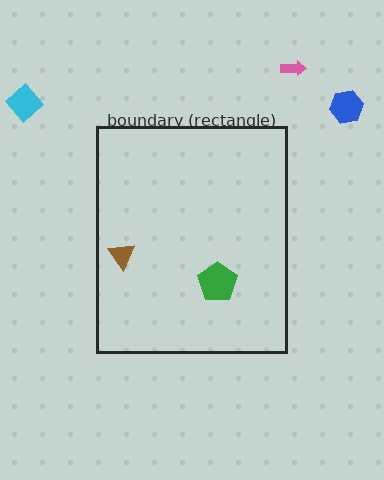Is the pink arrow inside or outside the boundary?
Outside.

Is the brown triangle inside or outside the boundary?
Inside.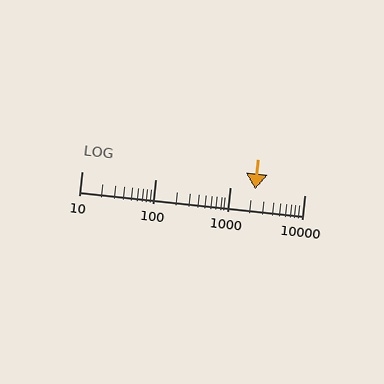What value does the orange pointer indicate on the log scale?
The pointer indicates approximately 2200.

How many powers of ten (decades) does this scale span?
The scale spans 3 decades, from 10 to 10000.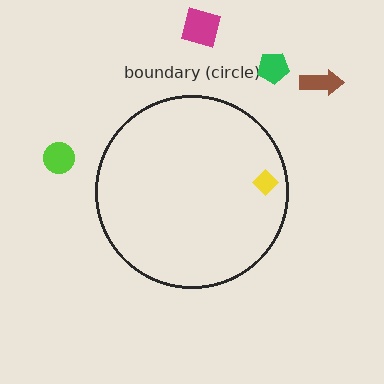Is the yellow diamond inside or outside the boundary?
Inside.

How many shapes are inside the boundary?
1 inside, 4 outside.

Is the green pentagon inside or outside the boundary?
Outside.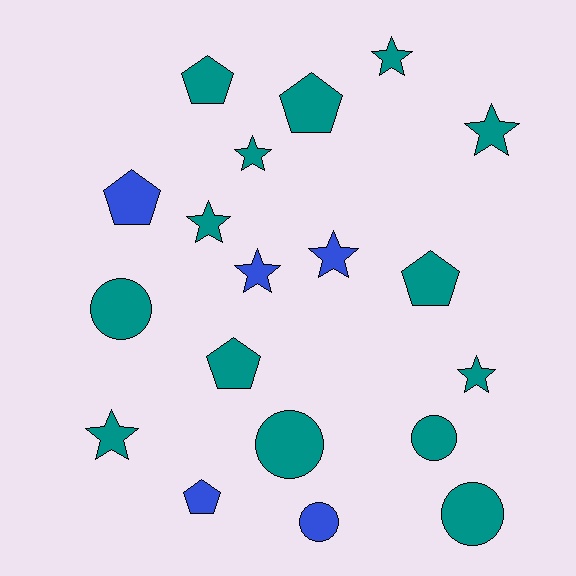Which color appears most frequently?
Teal, with 14 objects.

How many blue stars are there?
There are 2 blue stars.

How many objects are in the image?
There are 19 objects.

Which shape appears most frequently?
Star, with 8 objects.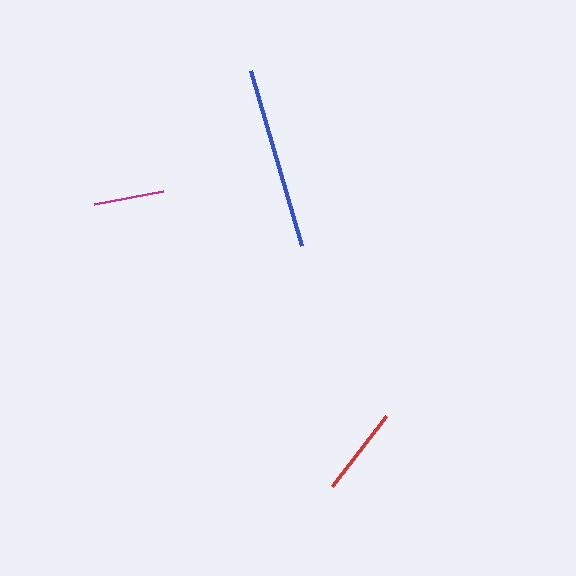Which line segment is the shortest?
The magenta line is the shortest at approximately 71 pixels.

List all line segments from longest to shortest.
From longest to shortest: blue, red, magenta.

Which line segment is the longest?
The blue line is the longest at approximately 183 pixels.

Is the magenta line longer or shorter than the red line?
The red line is longer than the magenta line.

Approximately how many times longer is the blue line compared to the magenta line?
The blue line is approximately 2.6 times the length of the magenta line.